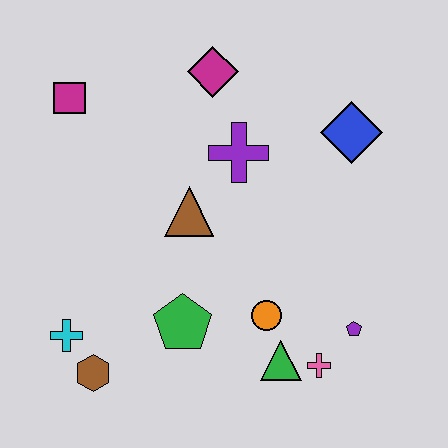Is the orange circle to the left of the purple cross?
No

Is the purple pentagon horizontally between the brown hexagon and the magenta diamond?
No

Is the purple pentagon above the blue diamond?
No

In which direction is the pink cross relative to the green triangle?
The pink cross is to the right of the green triangle.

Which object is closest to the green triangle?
The pink cross is closest to the green triangle.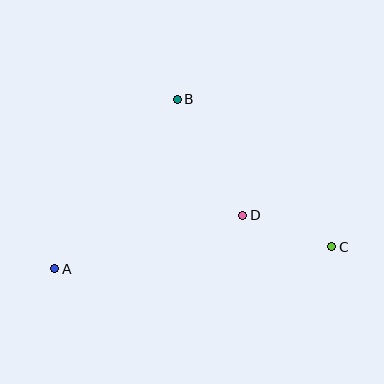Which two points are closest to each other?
Points C and D are closest to each other.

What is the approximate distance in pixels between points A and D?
The distance between A and D is approximately 195 pixels.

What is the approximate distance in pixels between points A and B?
The distance between A and B is approximately 209 pixels.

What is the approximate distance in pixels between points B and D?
The distance between B and D is approximately 133 pixels.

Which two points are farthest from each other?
Points A and C are farthest from each other.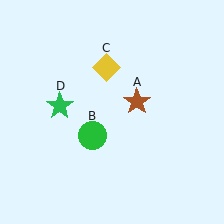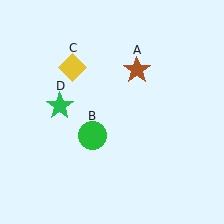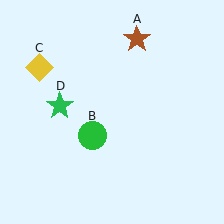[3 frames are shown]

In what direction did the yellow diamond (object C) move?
The yellow diamond (object C) moved left.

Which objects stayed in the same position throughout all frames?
Green circle (object B) and green star (object D) remained stationary.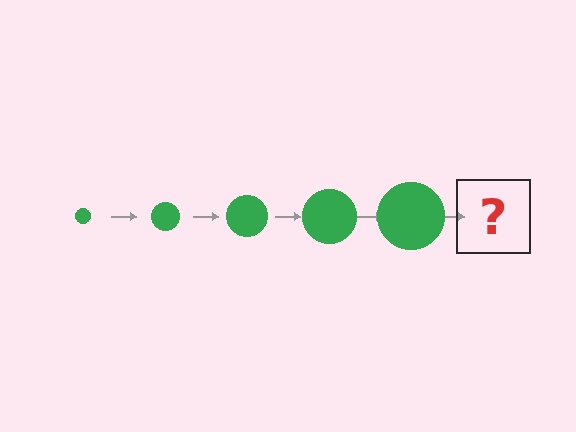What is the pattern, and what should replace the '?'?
The pattern is that the circle gets progressively larger each step. The '?' should be a green circle, larger than the previous one.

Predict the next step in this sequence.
The next step is a green circle, larger than the previous one.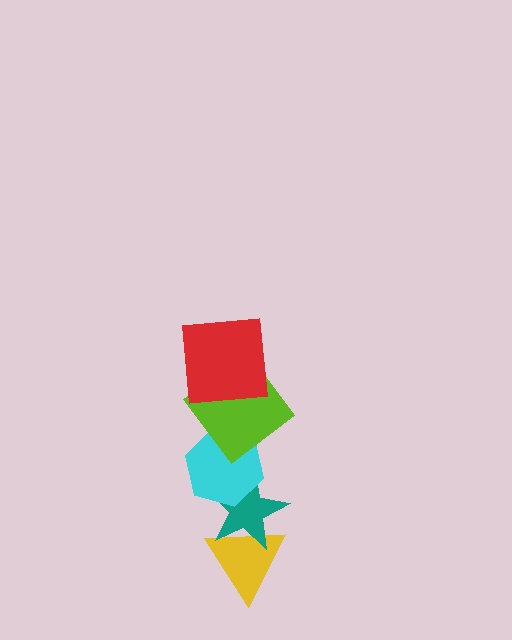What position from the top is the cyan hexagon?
The cyan hexagon is 3rd from the top.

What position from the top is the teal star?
The teal star is 4th from the top.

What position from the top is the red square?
The red square is 1st from the top.